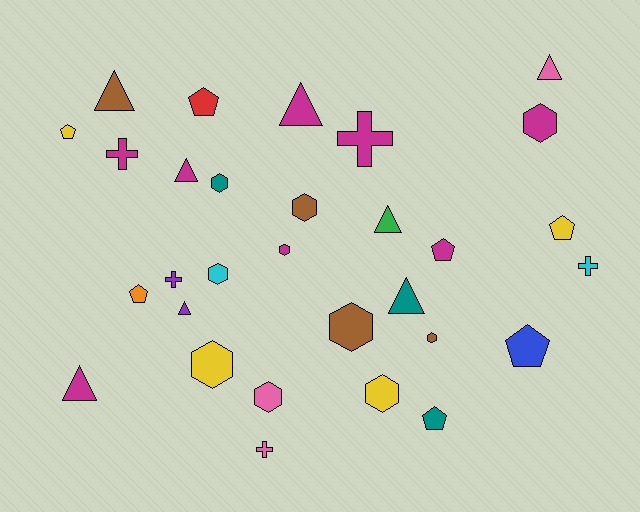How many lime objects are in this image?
There are no lime objects.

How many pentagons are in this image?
There are 7 pentagons.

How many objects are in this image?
There are 30 objects.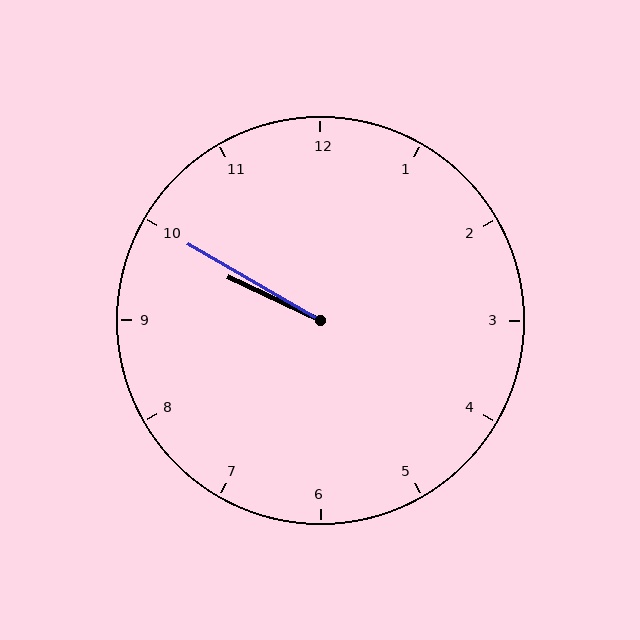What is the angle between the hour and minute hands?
Approximately 5 degrees.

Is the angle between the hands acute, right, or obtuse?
It is acute.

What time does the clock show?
9:50.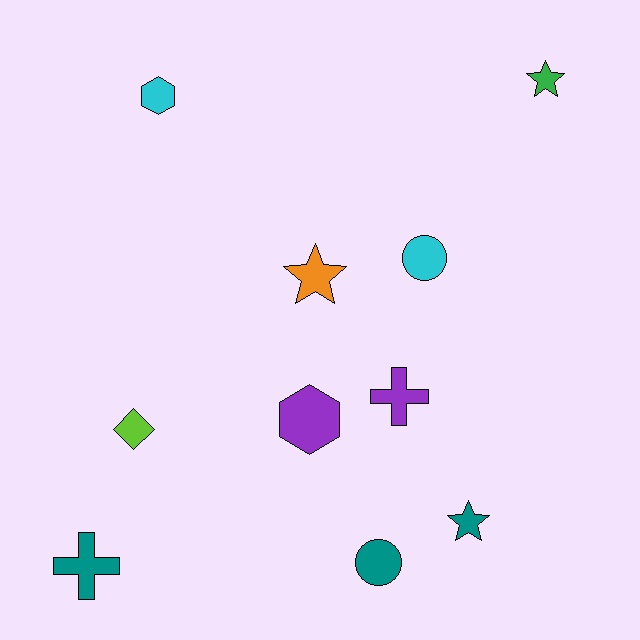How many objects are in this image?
There are 10 objects.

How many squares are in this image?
There are no squares.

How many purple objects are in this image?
There are 2 purple objects.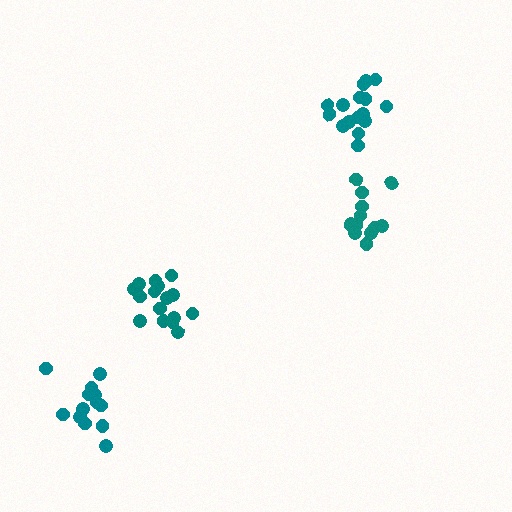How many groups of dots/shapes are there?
There are 4 groups.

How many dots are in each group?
Group 1: 16 dots, Group 2: 13 dots, Group 3: 13 dots, Group 4: 16 dots (58 total).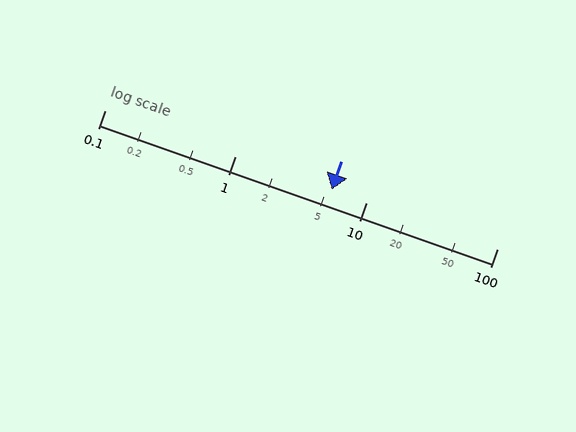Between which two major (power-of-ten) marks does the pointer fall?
The pointer is between 1 and 10.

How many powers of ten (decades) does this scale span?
The scale spans 3 decades, from 0.1 to 100.